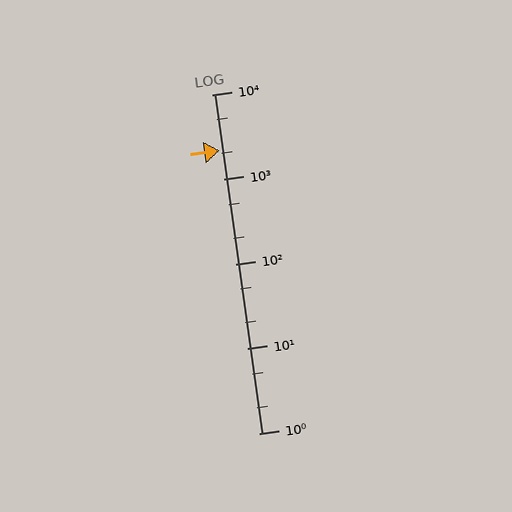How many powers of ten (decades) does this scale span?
The scale spans 4 decades, from 1 to 10000.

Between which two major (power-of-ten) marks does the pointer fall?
The pointer is between 1000 and 10000.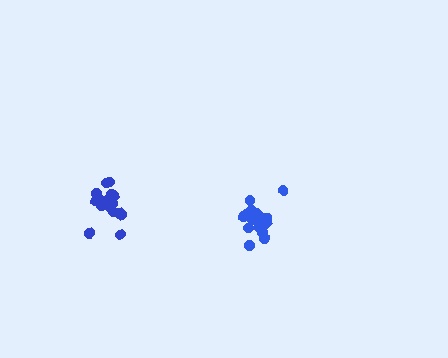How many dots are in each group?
Group 1: 18 dots, Group 2: 18 dots (36 total).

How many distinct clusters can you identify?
There are 2 distinct clusters.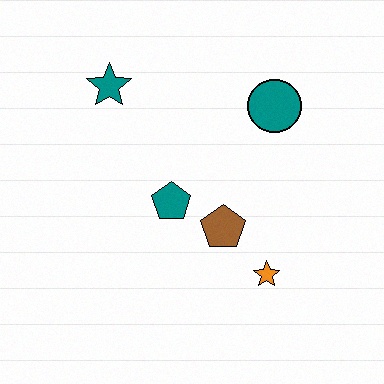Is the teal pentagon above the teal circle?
No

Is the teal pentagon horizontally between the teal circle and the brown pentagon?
No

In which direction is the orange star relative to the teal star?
The orange star is below the teal star.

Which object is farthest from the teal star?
The orange star is farthest from the teal star.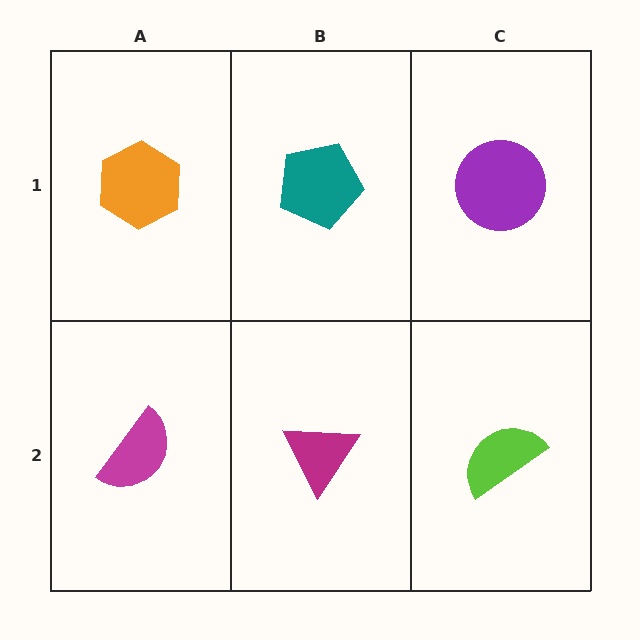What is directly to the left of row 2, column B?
A magenta semicircle.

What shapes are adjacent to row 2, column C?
A purple circle (row 1, column C), a magenta triangle (row 2, column B).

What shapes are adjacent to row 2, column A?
An orange hexagon (row 1, column A), a magenta triangle (row 2, column B).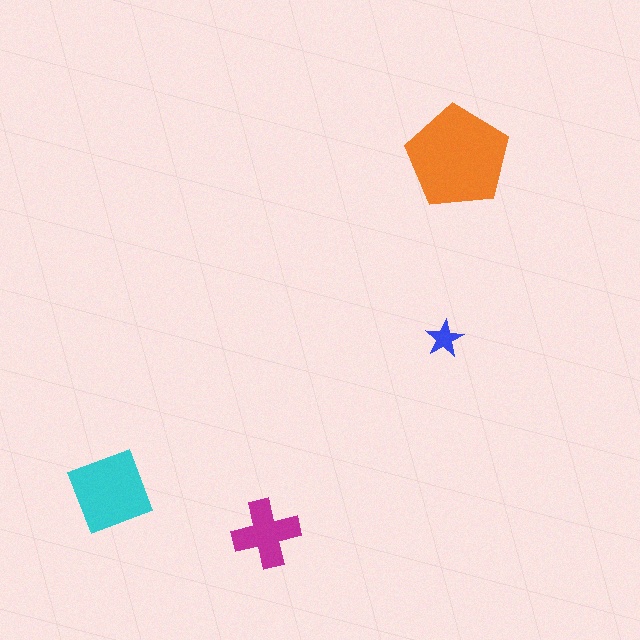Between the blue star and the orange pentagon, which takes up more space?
The orange pentagon.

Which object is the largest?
The orange pentagon.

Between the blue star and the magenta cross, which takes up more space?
The magenta cross.